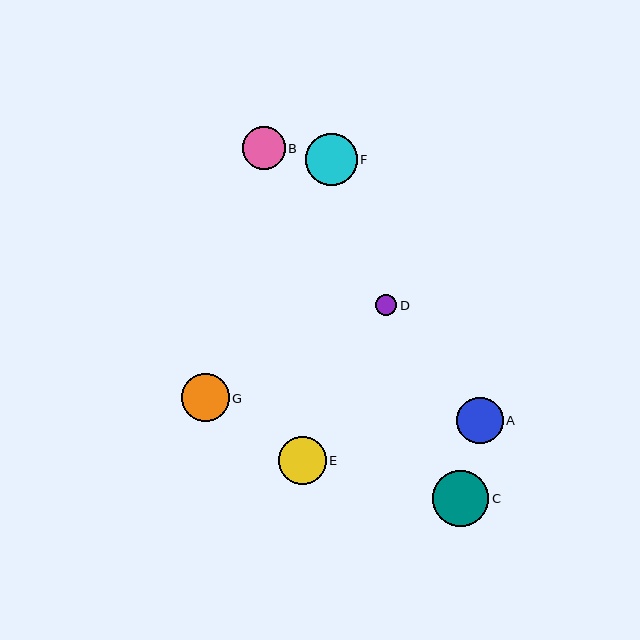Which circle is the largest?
Circle C is the largest with a size of approximately 56 pixels.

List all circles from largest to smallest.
From largest to smallest: C, F, G, E, A, B, D.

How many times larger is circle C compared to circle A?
Circle C is approximately 1.2 times the size of circle A.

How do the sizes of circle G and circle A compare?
Circle G and circle A are approximately the same size.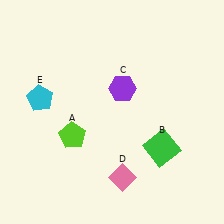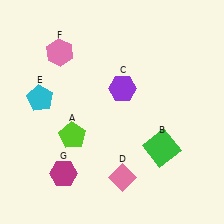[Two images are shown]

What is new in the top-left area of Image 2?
A pink hexagon (F) was added in the top-left area of Image 2.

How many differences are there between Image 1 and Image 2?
There are 2 differences between the two images.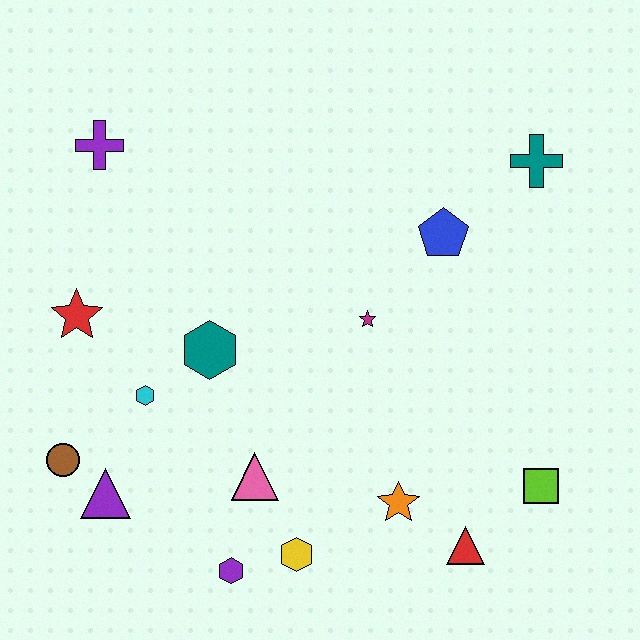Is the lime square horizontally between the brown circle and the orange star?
No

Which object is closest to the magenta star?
The blue pentagon is closest to the magenta star.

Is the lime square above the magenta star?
No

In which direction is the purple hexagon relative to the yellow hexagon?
The purple hexagon is to the left of the yellow hexagon.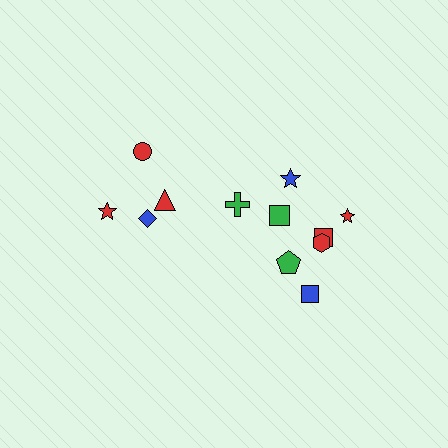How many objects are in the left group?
There are 4 objects.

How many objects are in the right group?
There are 8 objects.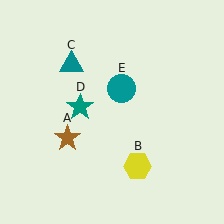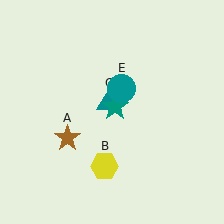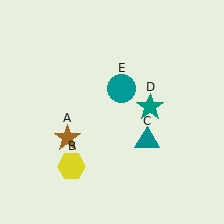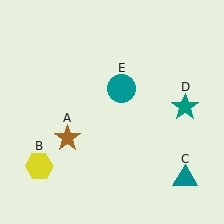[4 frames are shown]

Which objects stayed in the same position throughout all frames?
Brown star (object A) and teal circle (object E) remained stationary.